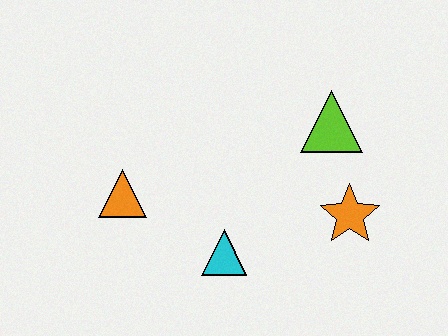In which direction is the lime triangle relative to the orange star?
The lime triangle is above the orange star.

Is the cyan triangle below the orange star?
Yes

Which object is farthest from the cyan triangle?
The lime triangle is farthest from the cyan triangle.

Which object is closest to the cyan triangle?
The orange triangle is closest to the cyan triangle.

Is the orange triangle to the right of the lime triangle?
No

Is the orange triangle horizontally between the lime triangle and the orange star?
No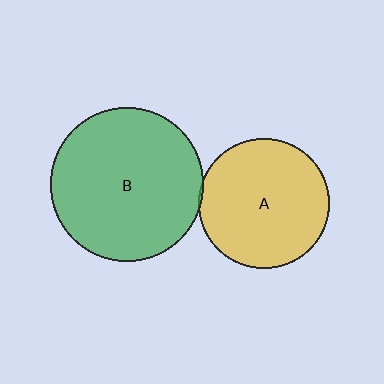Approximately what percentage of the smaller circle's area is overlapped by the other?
Approximately 5%.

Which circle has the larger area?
Circle B (green).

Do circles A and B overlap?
Yes.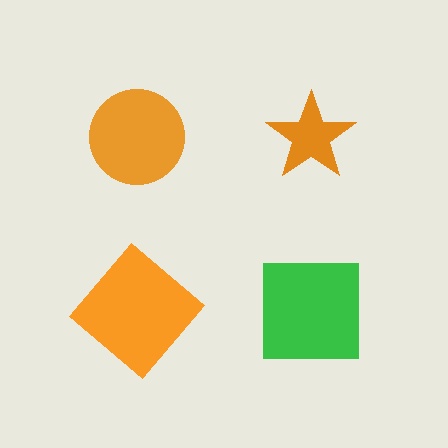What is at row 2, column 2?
A green square.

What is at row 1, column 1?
An orange circle.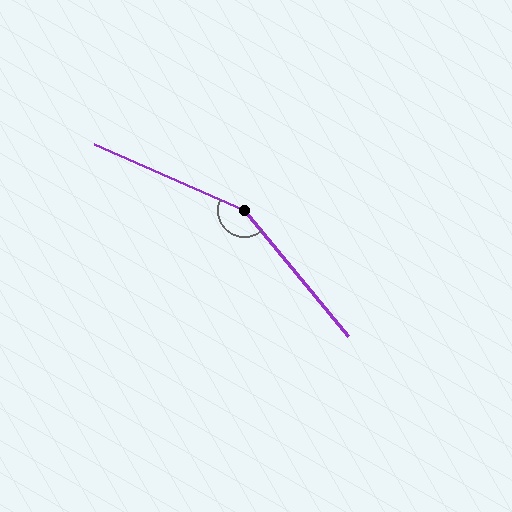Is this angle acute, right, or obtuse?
It is obtuse.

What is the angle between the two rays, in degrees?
Approximately 153 degrees.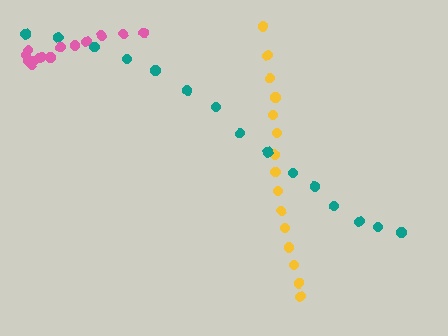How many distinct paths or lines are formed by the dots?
There are 3 distinct paths.